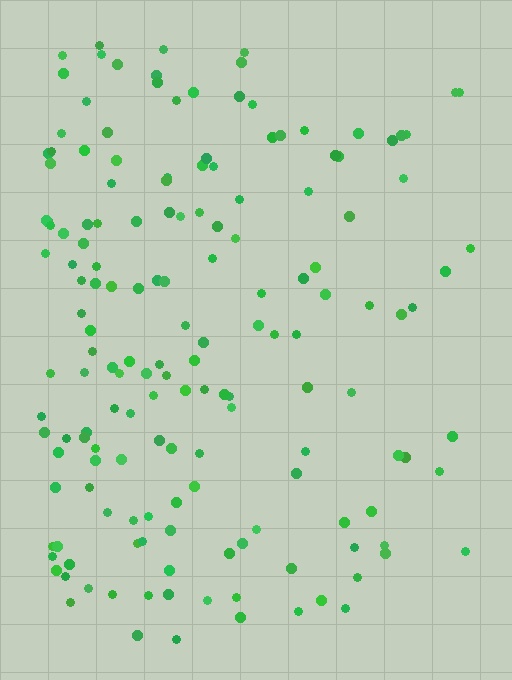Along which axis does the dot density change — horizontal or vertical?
Horizontal.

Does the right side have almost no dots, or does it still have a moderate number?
Still a moderate number, just noticeably fewer than the left.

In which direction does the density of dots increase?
From right to left, with the left side densest.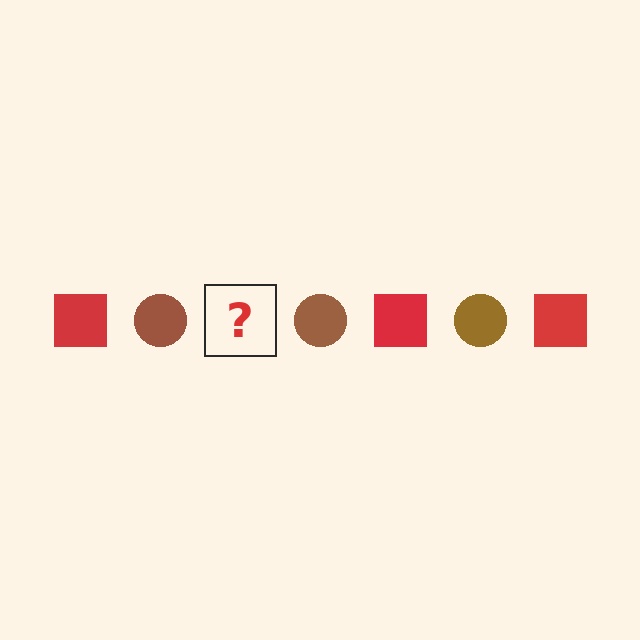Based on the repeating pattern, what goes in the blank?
The blank should be a red square.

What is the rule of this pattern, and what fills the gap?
The rule is that the pattern alternates between red square and brown circle. The gap should be filled with a red square.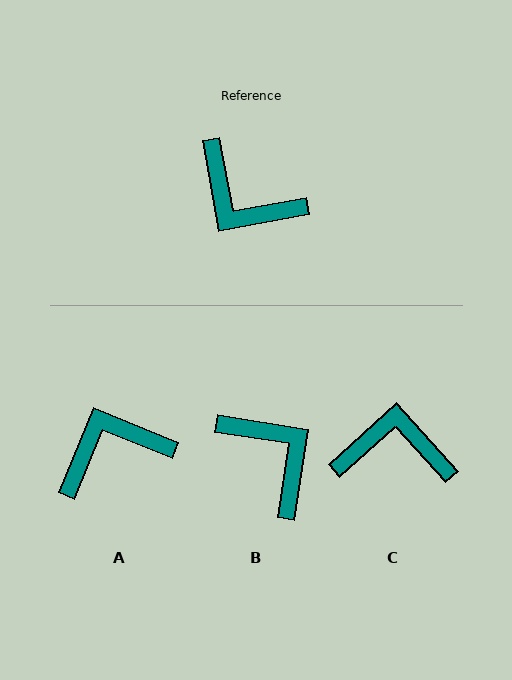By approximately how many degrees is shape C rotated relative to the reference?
Approximately 148 degrees clockwise.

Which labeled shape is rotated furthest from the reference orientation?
B, about 161 degrees away.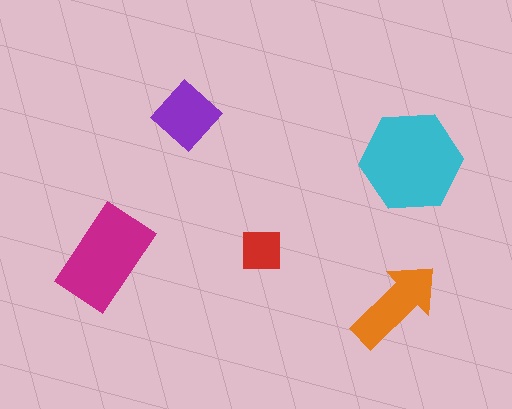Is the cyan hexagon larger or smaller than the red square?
Larger.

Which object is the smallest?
The red square.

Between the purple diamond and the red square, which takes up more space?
The purple diamond.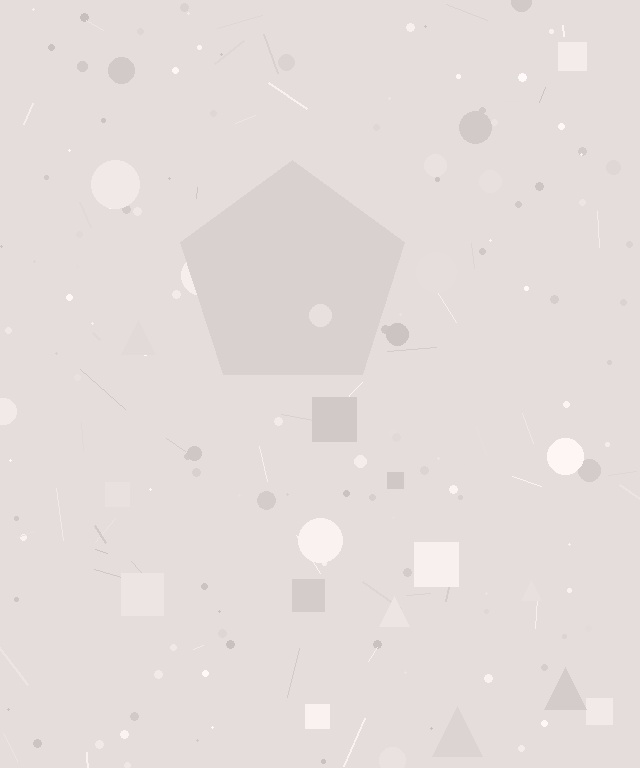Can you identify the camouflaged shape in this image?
The camouflaged shape is a pentagon.